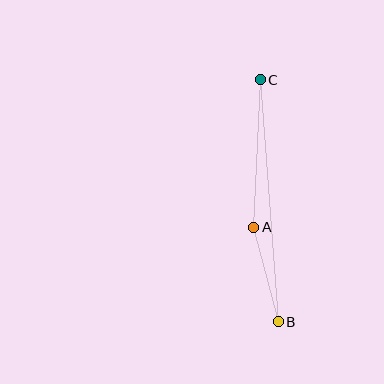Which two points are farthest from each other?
Points B and C are farthest from each other.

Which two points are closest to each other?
Points A and B are closest to each other.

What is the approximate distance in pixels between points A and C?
The distance between A and C is approximately 148 pixels.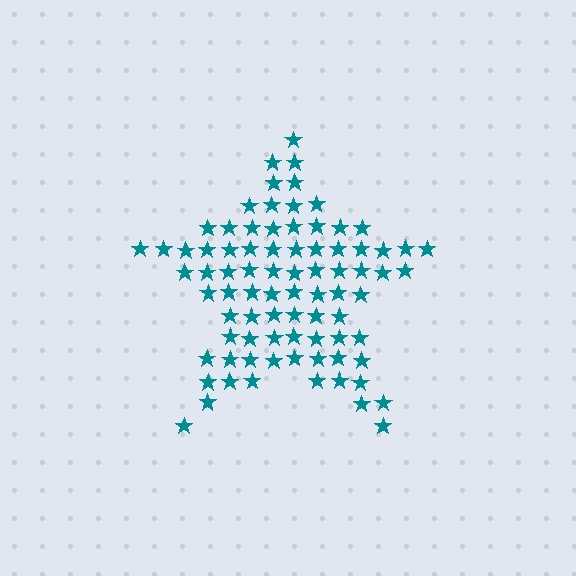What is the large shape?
The large shape is a star.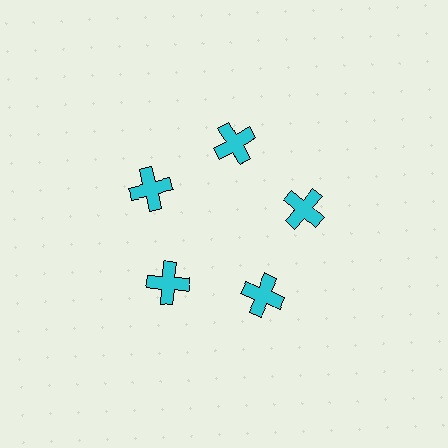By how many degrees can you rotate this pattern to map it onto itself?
The pattern maps onto itself every 72 degrees of rotation.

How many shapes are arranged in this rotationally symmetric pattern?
There are 5 shapes, arranged in 5 groups of 1.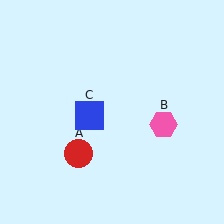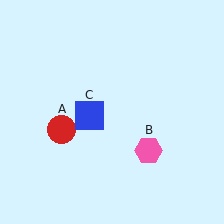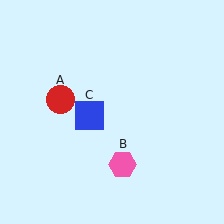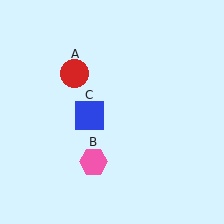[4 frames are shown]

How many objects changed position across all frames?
2 objects changed position: red circle (object A), pink hexagon (object B).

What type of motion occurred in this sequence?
The red circle (object A), pink hexagon (object B) rotated clockwise around the center of the scene.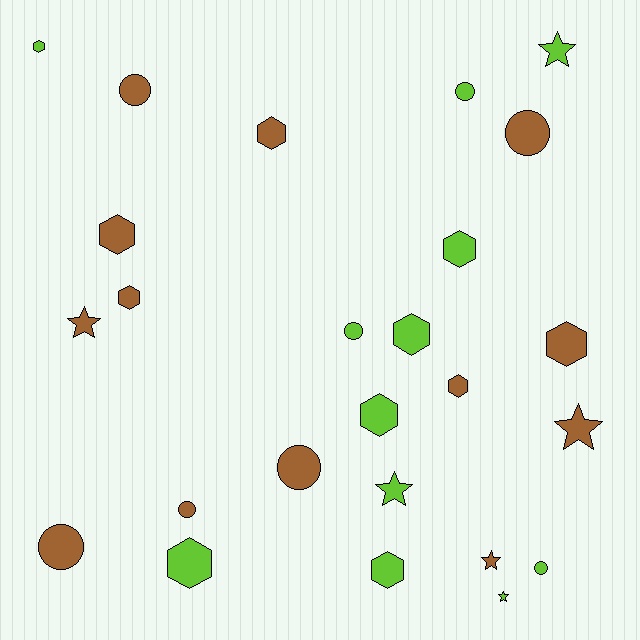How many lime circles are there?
There are 3 lime circles.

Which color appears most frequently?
Brown, with 13 objects.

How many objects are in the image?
There are 25 objects.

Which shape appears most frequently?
Hexagon, with 11 objects.